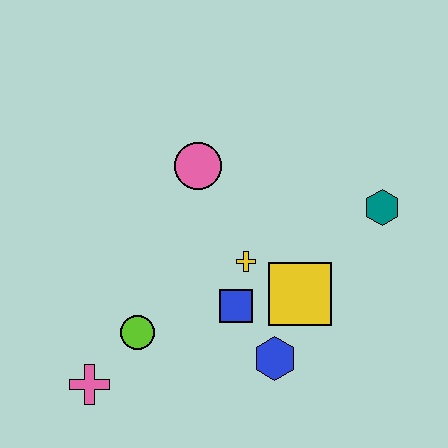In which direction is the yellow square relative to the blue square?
The yellow square is to the right of the blue square.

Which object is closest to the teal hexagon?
The yellow square is closest to the teal hexagon.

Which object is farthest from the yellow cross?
The pink cross is farthest from the yellow cross.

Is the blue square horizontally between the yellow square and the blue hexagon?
No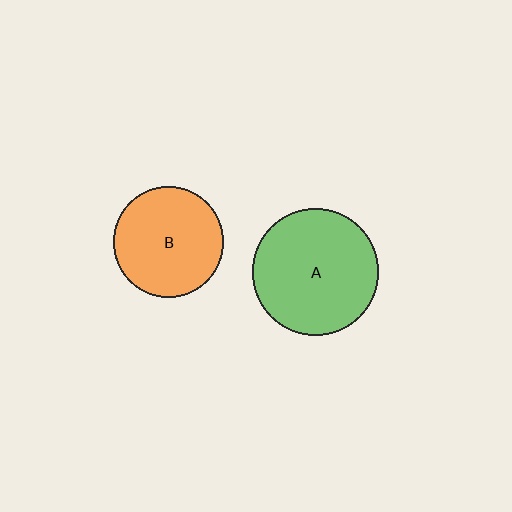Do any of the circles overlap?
No, none of the circles overlap.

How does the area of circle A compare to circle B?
Approximately 1.3 times.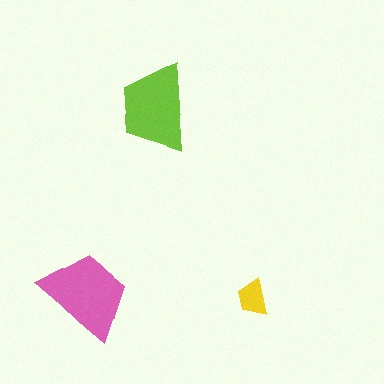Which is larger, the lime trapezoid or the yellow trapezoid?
The lime one.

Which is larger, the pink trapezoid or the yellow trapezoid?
The pink one.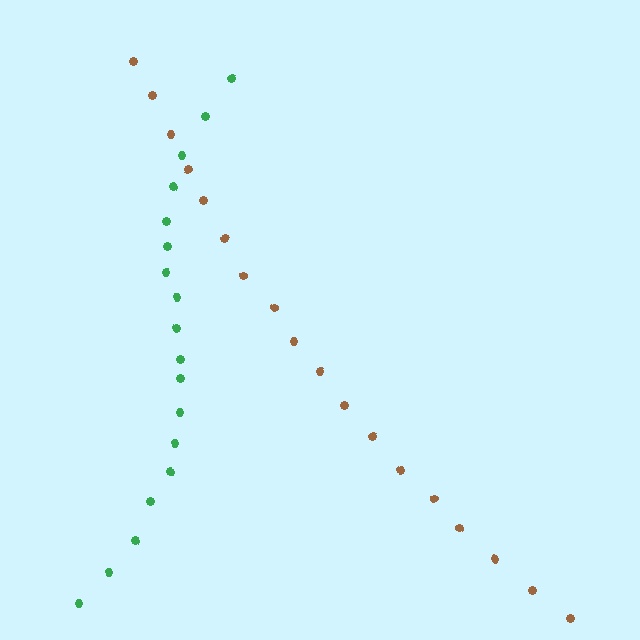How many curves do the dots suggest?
There are 2 distinct paths.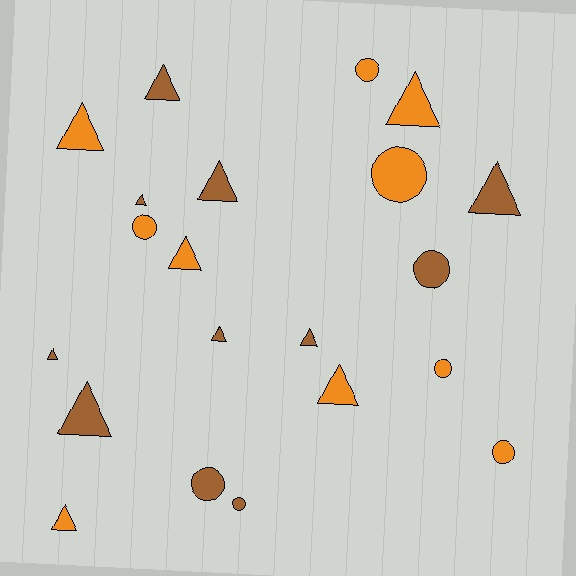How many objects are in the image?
There are 21 objects.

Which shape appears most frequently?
Triangle, with 13 objects.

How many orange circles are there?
There are 5 orange circles.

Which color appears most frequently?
Brown, with 11 objects.